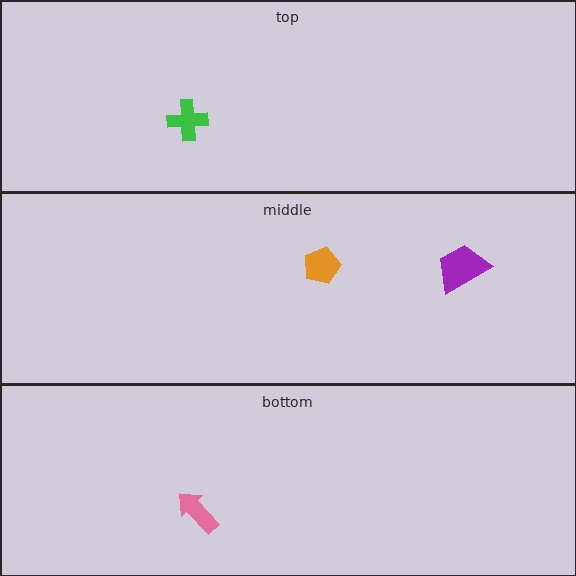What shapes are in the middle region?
The orange pentagon, the purple trapezoid.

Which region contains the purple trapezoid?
The middle region.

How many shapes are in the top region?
1.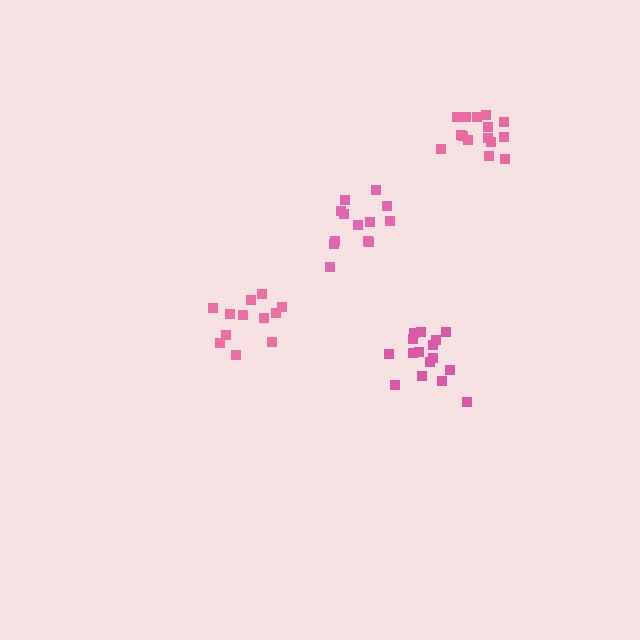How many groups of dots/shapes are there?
There are 4 groups.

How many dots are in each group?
Group 1: 13 dots, Group 2: 15 dots, Group 3: 12 dots, Group 4: 16 dots (56 total).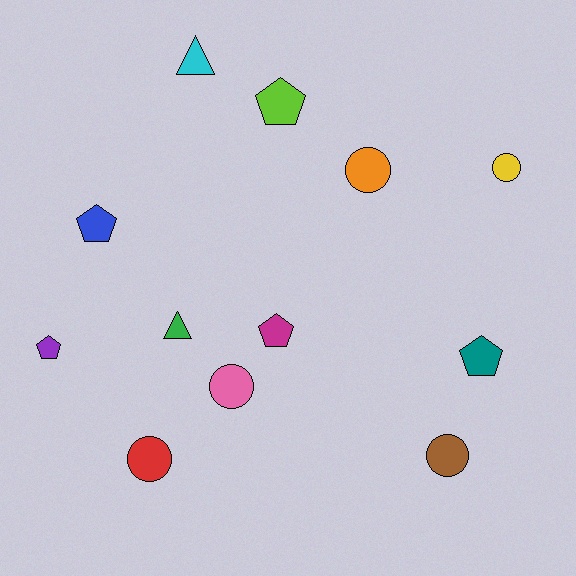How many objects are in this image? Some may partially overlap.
There are 12 objects.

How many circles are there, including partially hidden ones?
There are 5 circles.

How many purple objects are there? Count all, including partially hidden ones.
There is 1 purple object.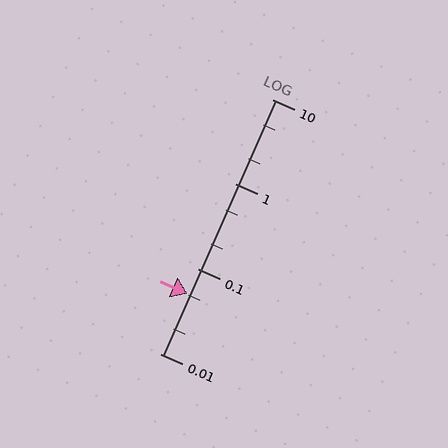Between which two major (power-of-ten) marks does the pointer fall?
The pointer is between 0.01 and 0.1.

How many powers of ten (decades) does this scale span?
The scale spans 3 decades, from 0.01 to 10.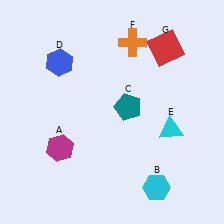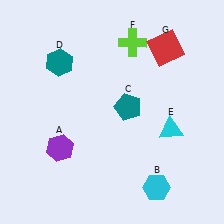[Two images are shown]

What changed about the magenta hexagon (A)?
In Image 1, A is magenta. In Image 2, it changed to purple.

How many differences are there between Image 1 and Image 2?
There are 3 differences between the two images.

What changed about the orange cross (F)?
In Image 1, F is orange. In Image 2, it changed to lime.